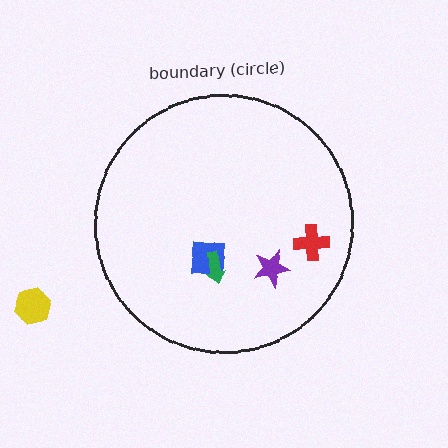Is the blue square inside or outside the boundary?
Inside.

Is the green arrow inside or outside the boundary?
Inside.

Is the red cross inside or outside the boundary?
Inside.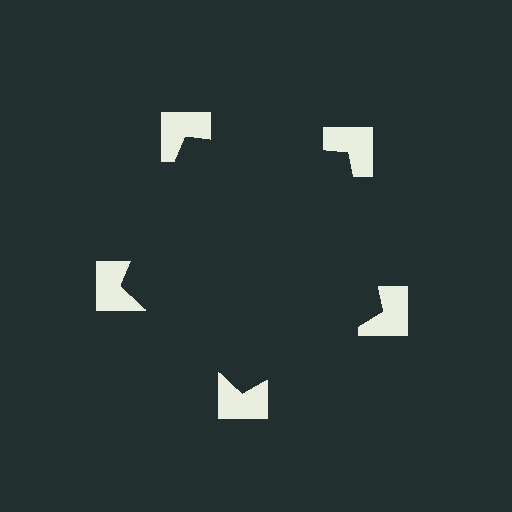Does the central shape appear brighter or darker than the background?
It typically appears slightly darker than the background, even though no actual brightness change is drawn.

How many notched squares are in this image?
There are 5 — one at each vertex of the illusory pentagon.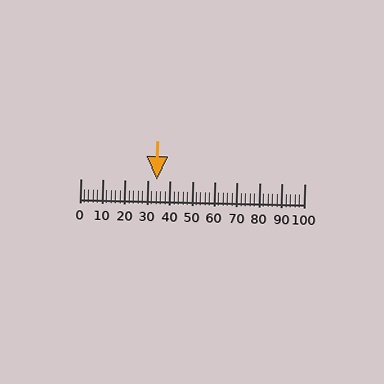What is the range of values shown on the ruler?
The ruler shows values from 0 to 100.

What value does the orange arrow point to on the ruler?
The orange arrow points to approximately 34.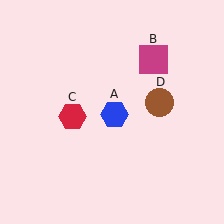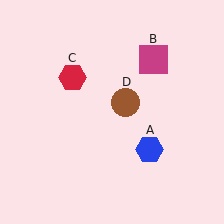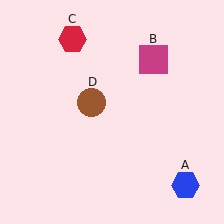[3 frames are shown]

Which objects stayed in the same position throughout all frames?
Magenta square (object B) remained stationary.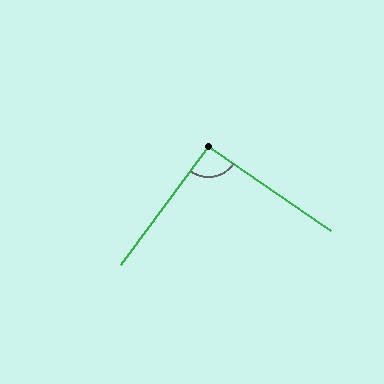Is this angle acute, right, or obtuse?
It is approximately a right angle.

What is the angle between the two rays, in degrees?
Approximately 92 degrees.